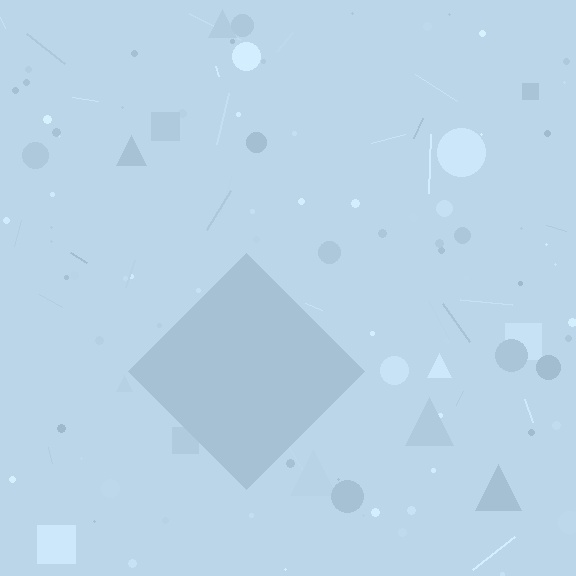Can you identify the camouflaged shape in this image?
The camouflaged shape is a diamond.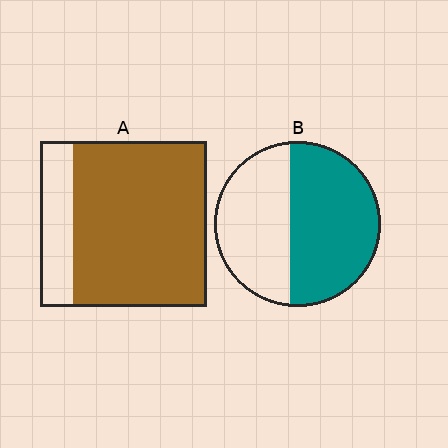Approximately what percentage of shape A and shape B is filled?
A is approximately 80% and B is approximately 55%.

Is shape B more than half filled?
Yes.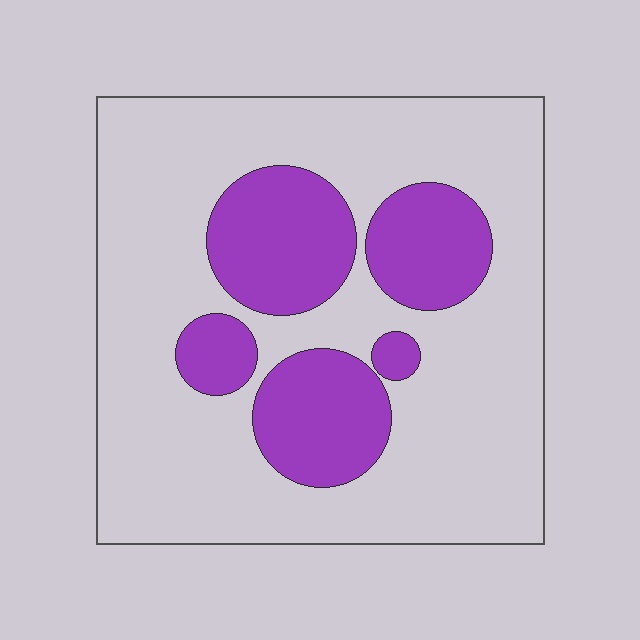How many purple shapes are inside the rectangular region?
5.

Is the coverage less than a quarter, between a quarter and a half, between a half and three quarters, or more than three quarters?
Between a quarter and a half.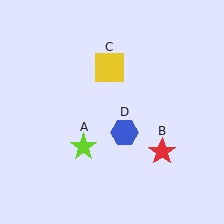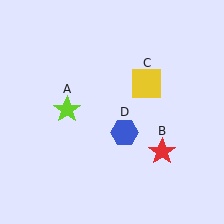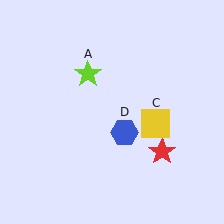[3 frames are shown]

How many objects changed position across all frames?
2 objects changed position: lime star (object A), yellow square (object C).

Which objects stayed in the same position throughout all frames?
Red star (object B) and blue hexagon (object D) remained stationary.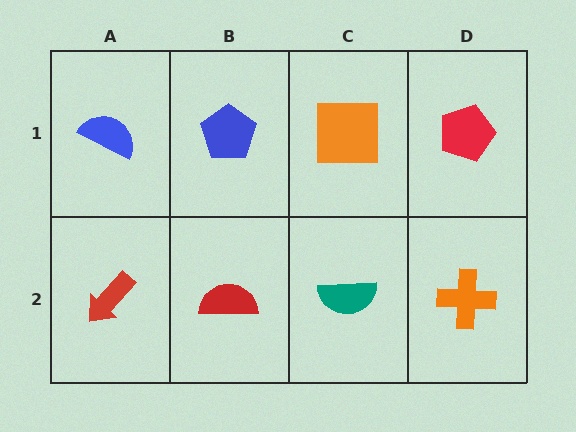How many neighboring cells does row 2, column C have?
3.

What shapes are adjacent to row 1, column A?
A red arrow (row 2, column A), a blue pentagon (row 1, column B).